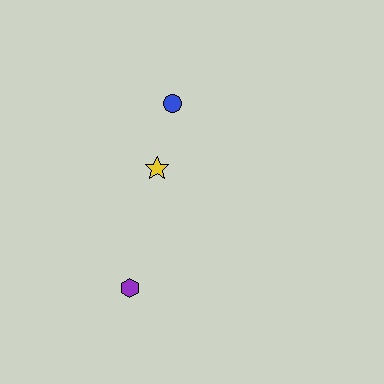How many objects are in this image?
There are 3 objects.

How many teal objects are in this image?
There are no teal objects.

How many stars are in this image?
There is 1 star.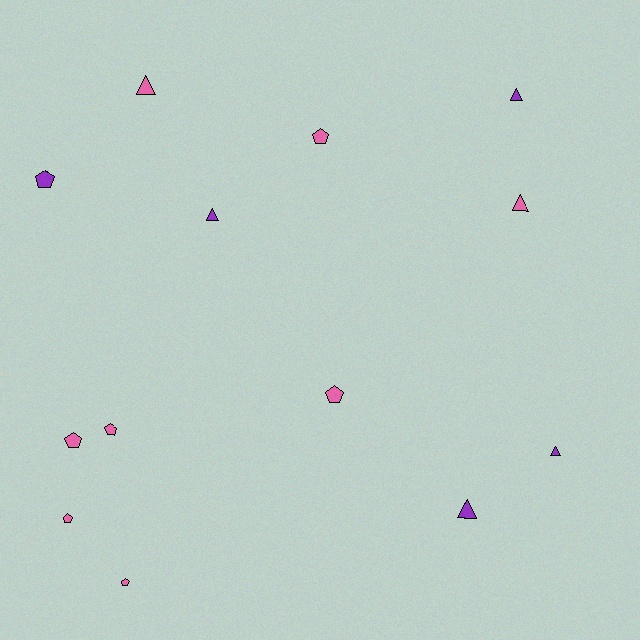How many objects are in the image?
There are 13 objects.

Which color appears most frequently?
Pink, with 8 objects.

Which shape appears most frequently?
Pentagon, with 7 objects.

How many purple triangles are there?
There are 4 purple triangles.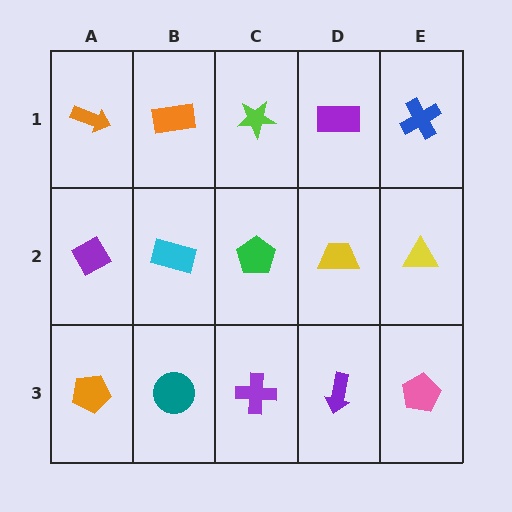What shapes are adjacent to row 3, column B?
A cyan rectangle (row 2, column B), an orange pentagon (row 3, column A), a purple cross (row 3, column C).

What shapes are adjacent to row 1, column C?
A green pentagon (row 2, column C), an orange rectangle (row 1, column B), a purple rectangle (row 1, column D).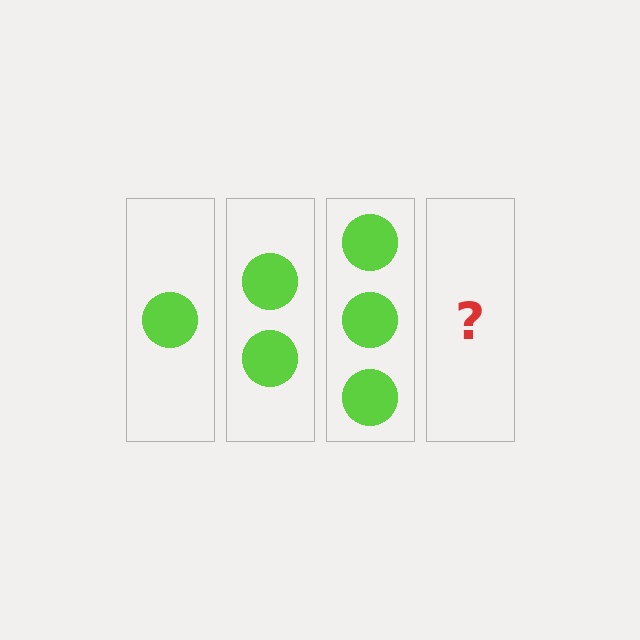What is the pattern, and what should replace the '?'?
The pattern is that each step adds one more circle. The '?' should be 4 circles.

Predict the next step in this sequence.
The next step is 4 circles.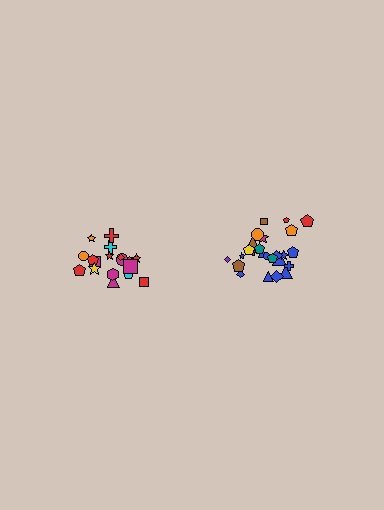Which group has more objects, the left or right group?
The right group.